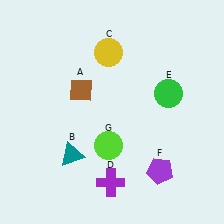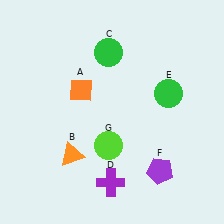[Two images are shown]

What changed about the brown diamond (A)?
In Image 1, A is brown. In Image 2, it changed to orange.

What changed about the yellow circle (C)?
In Image 1, C is yellow. In Image 2, it changed to green.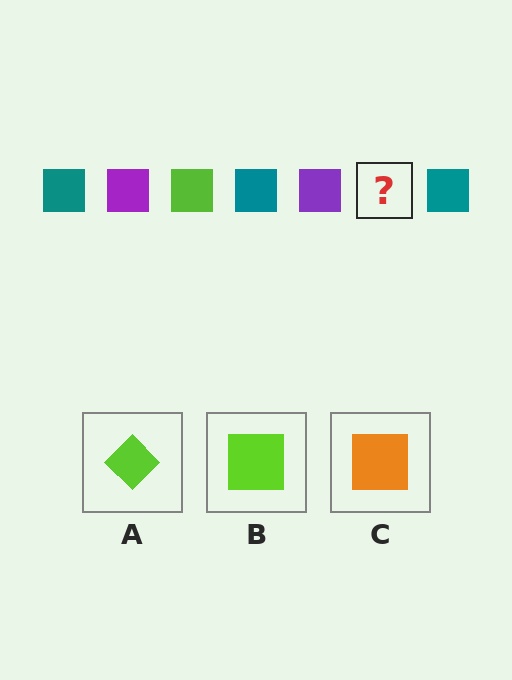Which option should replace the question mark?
Option B.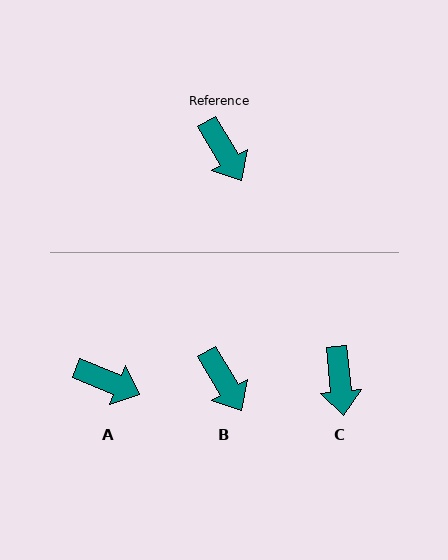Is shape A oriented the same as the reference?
No, it is off by about 38 degrees.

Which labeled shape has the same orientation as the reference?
B.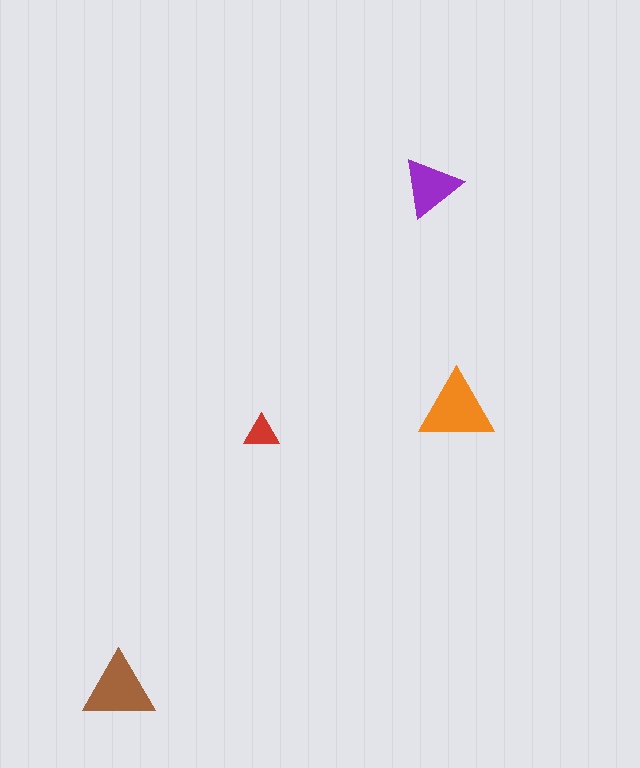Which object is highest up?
The purple triangle is topmost.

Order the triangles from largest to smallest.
the orange one, the brown one, the purple one, the red one.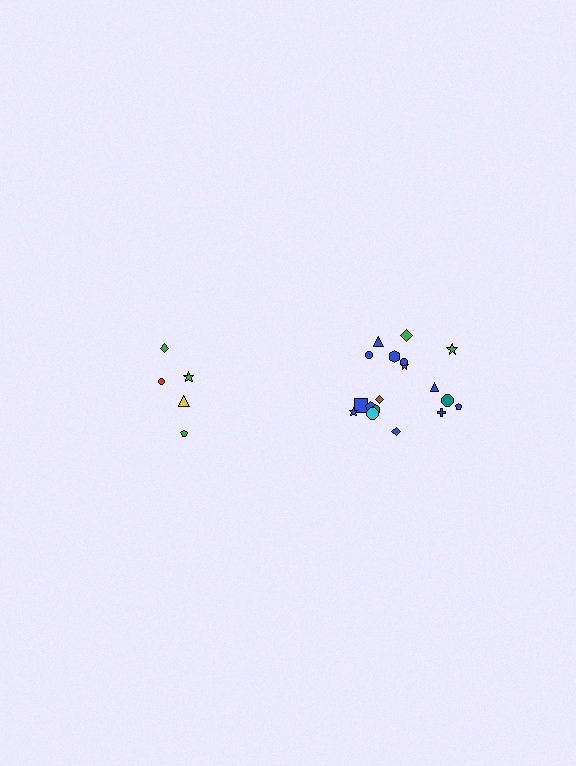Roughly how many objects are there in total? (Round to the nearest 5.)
Roughly 25 objects in total.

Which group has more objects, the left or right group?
The right group.